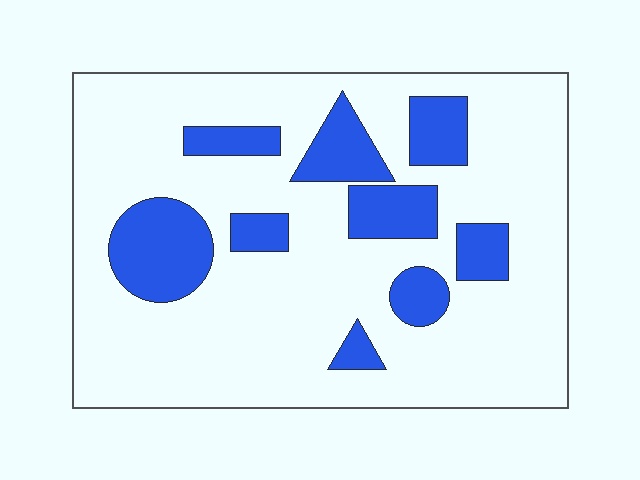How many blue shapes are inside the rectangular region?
9.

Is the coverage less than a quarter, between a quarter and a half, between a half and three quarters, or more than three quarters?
Less than a quarter.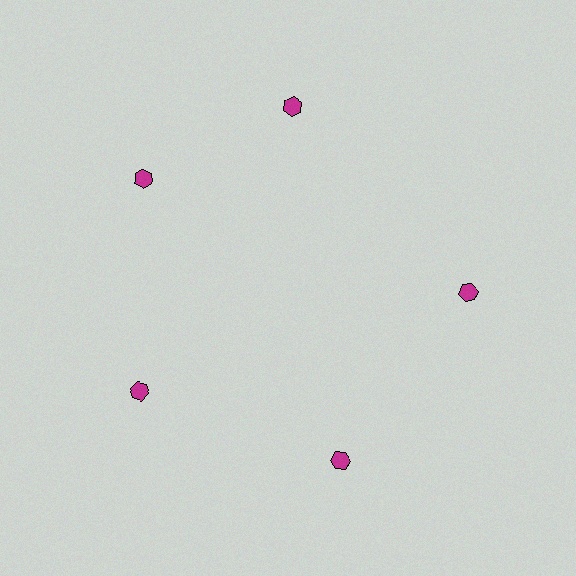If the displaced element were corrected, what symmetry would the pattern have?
It would have 5-fold rotational symmetry — the pattern would map onto itself every 72 degrees.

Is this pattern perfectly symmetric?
No. The 5 magenta hexagons are arranged in a ring, but one element near the 1 o'clock position is rotated out of alignment along the ring, breaking the 5-fold rotational symmetry.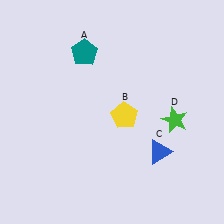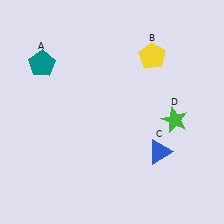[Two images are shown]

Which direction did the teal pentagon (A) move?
The teal pentagon (A) moved left.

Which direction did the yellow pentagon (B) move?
The yellow pentagon (B) moved up.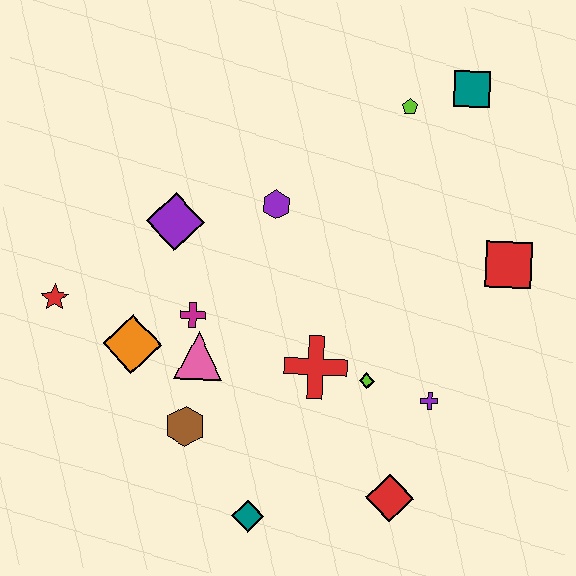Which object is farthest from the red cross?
The teal square is farthest from the red cross.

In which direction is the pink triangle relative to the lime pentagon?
The pink triangle is below the lime pentagon.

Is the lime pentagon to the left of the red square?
Yes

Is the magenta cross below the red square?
Yes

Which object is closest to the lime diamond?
The red cross is closest to the lime diamond.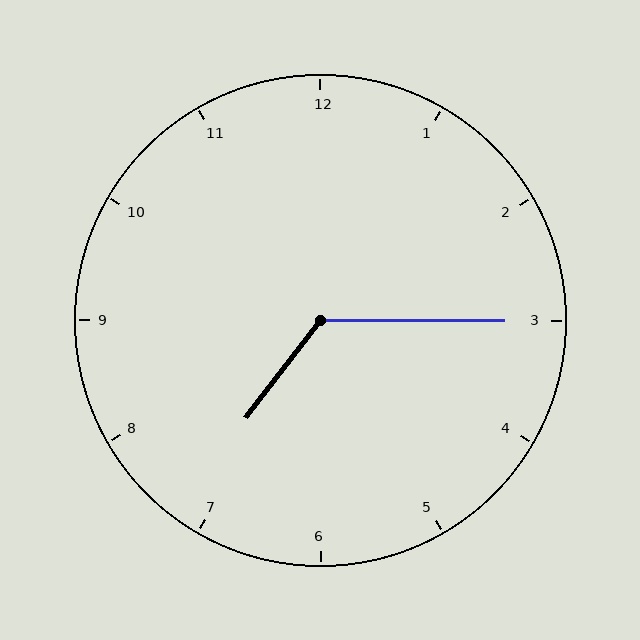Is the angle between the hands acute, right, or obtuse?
It is obtuse.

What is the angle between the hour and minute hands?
Approximately 128 degrees.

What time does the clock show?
7:15.